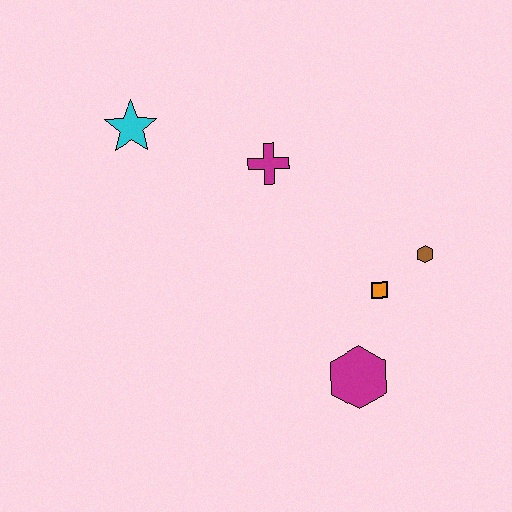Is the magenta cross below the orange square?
No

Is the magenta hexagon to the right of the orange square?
No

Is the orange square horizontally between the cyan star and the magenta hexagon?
No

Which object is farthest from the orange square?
The cyan star is farthest from the orange square.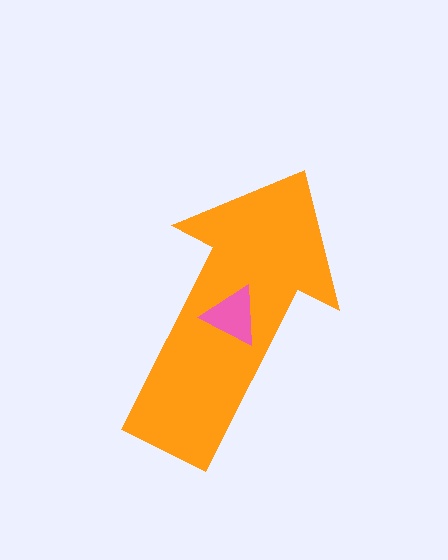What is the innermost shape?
The pink triangle.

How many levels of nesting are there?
2.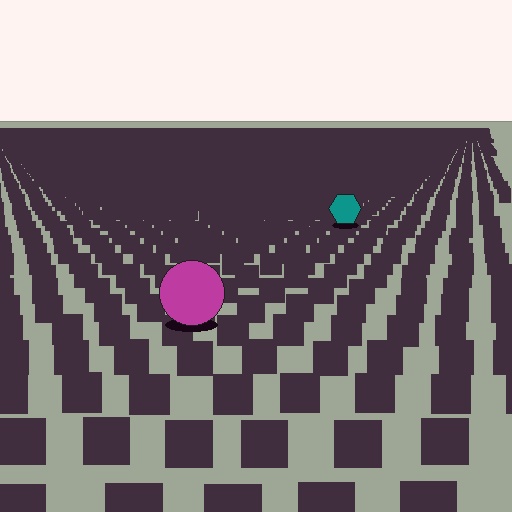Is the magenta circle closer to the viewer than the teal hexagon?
Yes. The magenta circle is closer — you can tell from the texture gradient: the ground texture is coarser near it.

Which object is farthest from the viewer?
The teal hexagon is farthest from the viewer. It appears smaller and the ground texture around it is denser.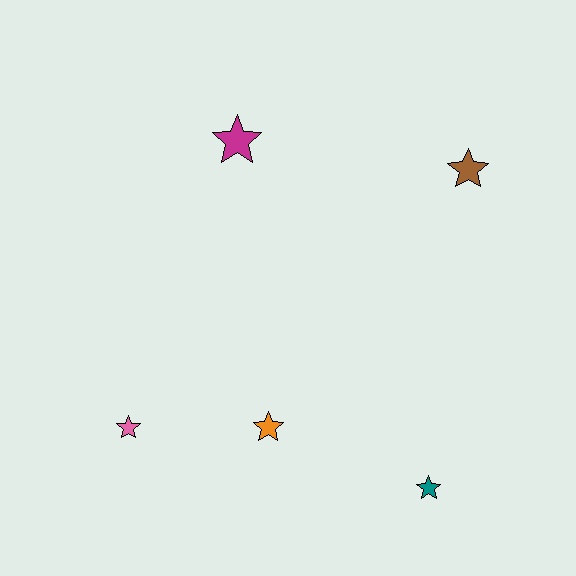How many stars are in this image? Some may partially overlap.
There are 5 stars.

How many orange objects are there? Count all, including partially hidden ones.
There is 1 orange object.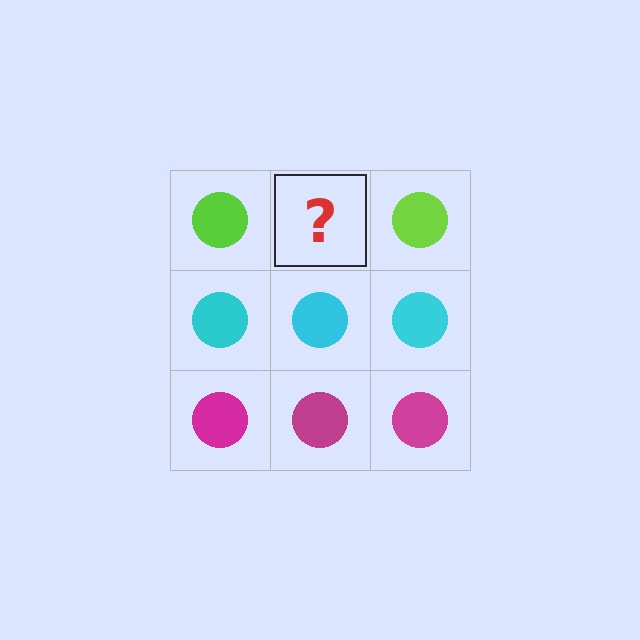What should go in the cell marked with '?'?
The missing cell should contain a lime circle.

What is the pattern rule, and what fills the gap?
The rule is that each row has a consistent color. The gap should be filled with a lime circle.